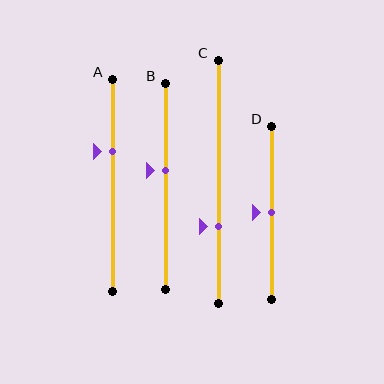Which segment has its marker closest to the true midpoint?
Segment D has its marker closest to the true midpoint.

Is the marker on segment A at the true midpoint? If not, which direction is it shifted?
No, the marker on segment A is shifted upward by about 16% of the segment length.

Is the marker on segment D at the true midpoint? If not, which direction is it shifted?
Yes, the marker on segment D is at the true midpoint.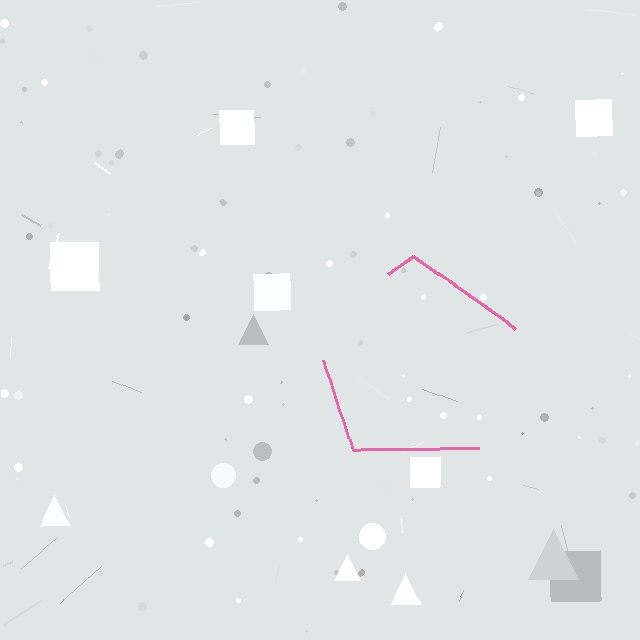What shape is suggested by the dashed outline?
The dashed outline suggests a pentagon.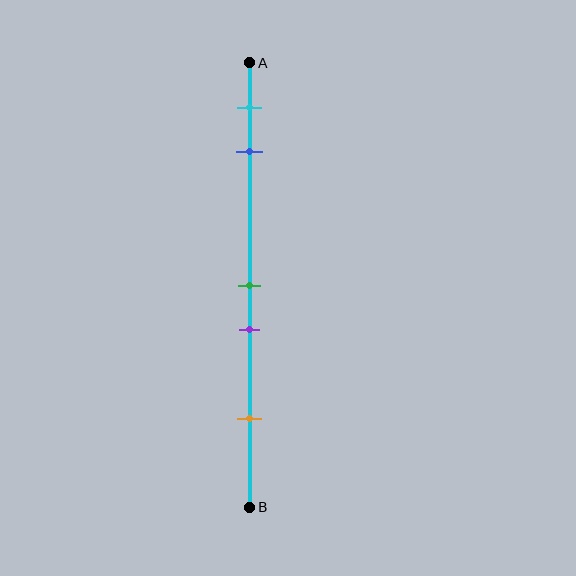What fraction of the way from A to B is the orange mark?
The orange mark is approximately 80% (0.8) of the way from A to B.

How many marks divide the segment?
There are 5 marks dividing the segment.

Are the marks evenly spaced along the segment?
No, the marks are not evenly spaced.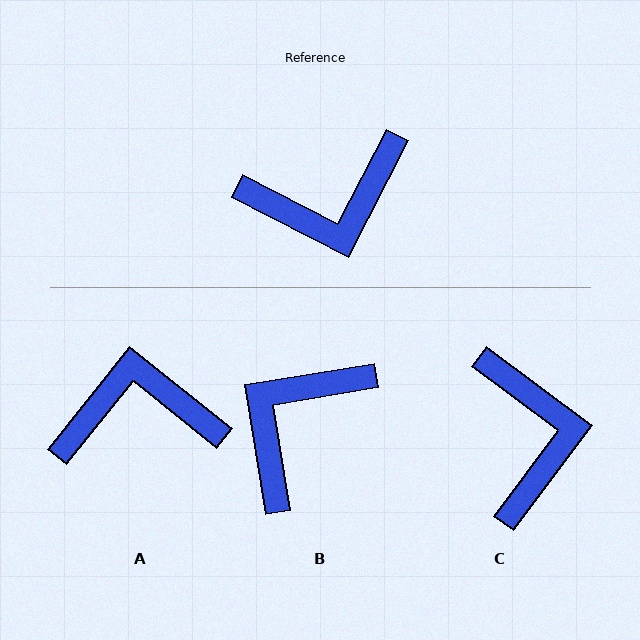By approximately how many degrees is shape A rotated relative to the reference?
Approximately 169 degrees counter-clockwise.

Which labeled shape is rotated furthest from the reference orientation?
A, about 169 degrees away.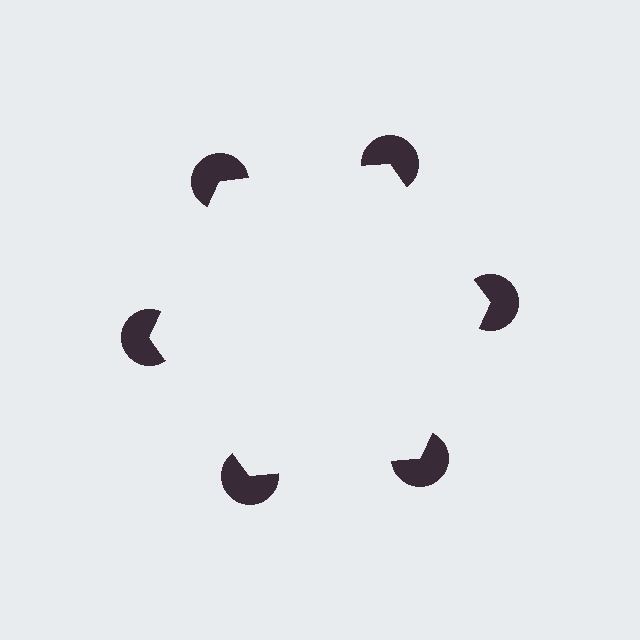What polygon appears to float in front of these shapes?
An illusory hexagon — its edges are inferred from the aligned wedge cuts in the pac-man discs, not physically drawn.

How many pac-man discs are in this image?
There are 6 — one at each vertex of the illusory hexagon.